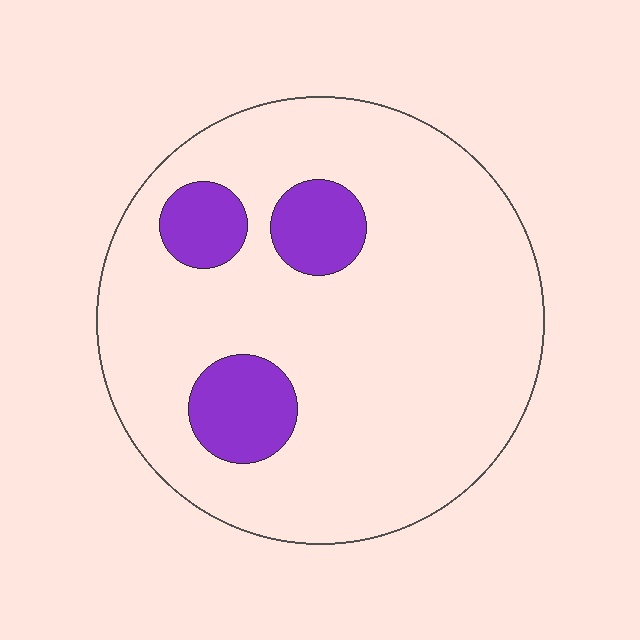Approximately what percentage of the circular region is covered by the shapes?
Approximately 15%.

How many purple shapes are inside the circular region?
3.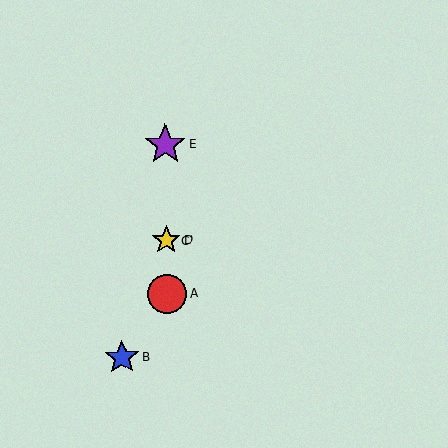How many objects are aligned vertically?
4 objects (A, C, D, E) are aligned vertically.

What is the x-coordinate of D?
Object D is at x≈166.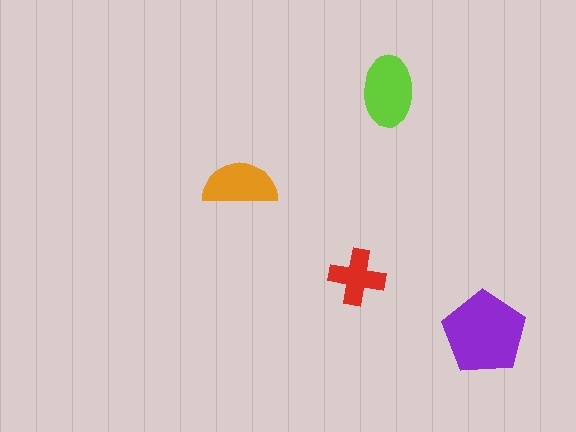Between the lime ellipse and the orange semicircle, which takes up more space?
The lime ellipse.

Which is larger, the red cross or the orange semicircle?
The orange semicircle.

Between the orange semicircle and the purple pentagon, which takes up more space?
The purple pentagon.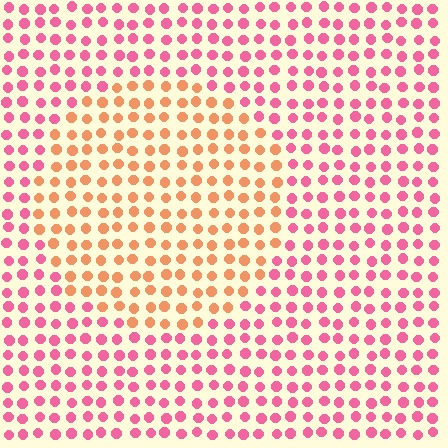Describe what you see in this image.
The image is filled with small pink elements in a uniform arrangement. A circle-shaped region is visible where the elements are tinted to a slightly different hue, forming a subtle color boundary.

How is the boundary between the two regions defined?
The boundary is defined purely by a slight shift in hue (about 45 degrees). Spacing, size, and orientation are identical on both sides.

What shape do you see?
I see a circle.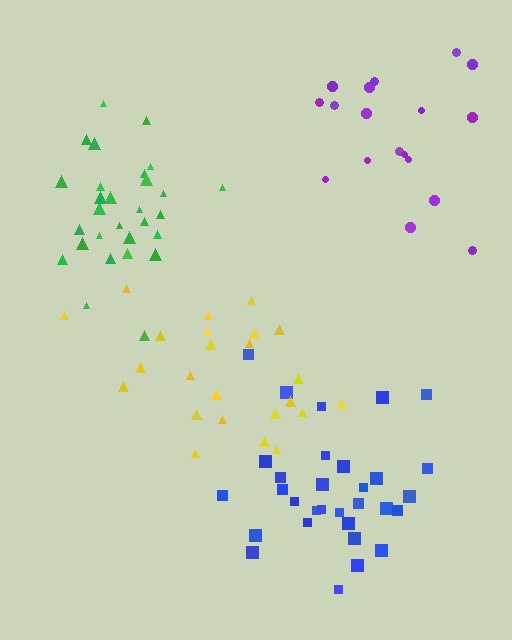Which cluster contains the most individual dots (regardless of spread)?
Blue (31).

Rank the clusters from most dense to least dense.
green, blue, yellow, purple.